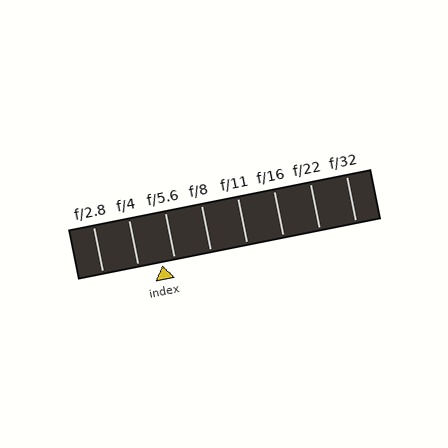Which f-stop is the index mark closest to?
The index mark is closest to f/5.6.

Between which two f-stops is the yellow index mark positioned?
The index mark is between f/4 and f/5.6.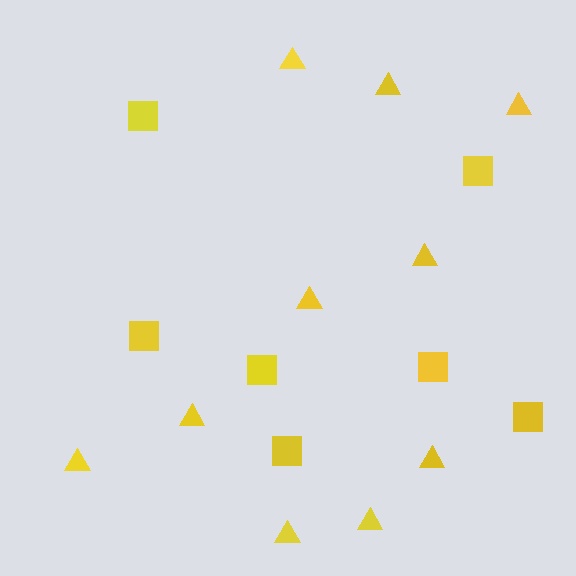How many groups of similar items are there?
There are 2 groups: one group of triangles (10) and one group of squares (7).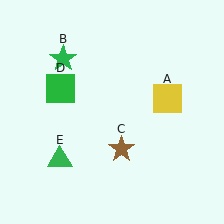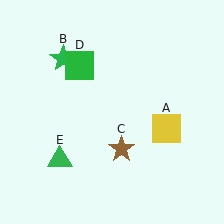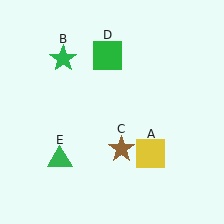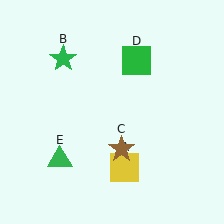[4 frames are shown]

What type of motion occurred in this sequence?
The yellow square (object A), green square (object D) rotated clockwise around the center of the scene.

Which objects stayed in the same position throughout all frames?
Green star (object B) and brown star (object C) and green triangle (object E) remained stationary.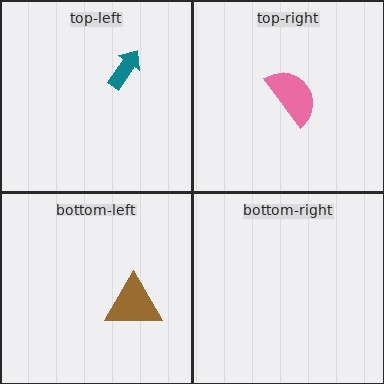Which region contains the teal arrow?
The top-left region.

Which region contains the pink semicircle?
The top-right region.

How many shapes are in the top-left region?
1.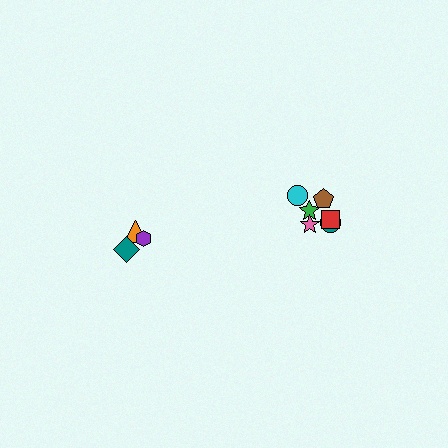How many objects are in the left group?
There are 3 objects.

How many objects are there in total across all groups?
There are 9 objects.